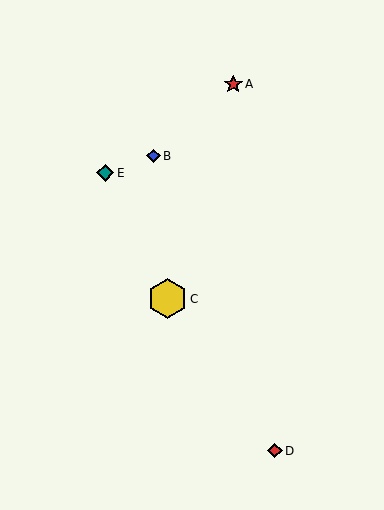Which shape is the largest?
The yellow hexagon (labeled C) is the largest.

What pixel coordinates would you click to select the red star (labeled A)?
Click at (233, 84) to select the red star A.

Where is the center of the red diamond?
The center of the red diamond is at (275, 451).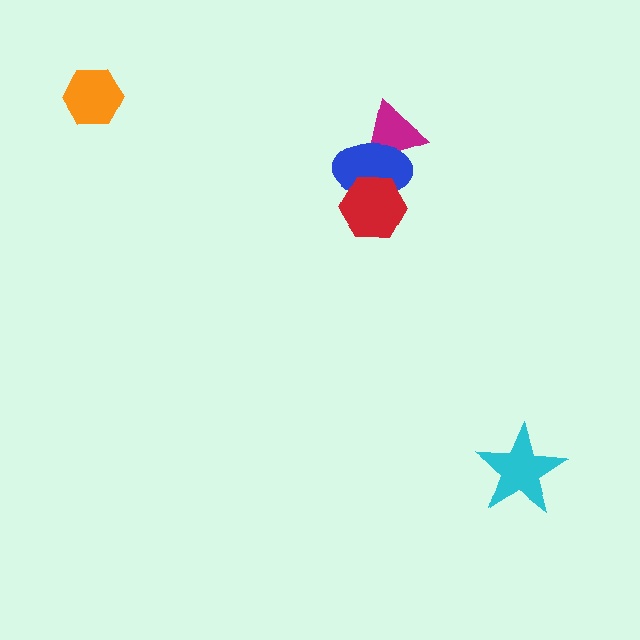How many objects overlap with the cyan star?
0 objects overlap with the cyan star.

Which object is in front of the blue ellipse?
The red hexagon is in front of the blue ellipse.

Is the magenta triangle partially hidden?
Yes, it is partially covered by another shape.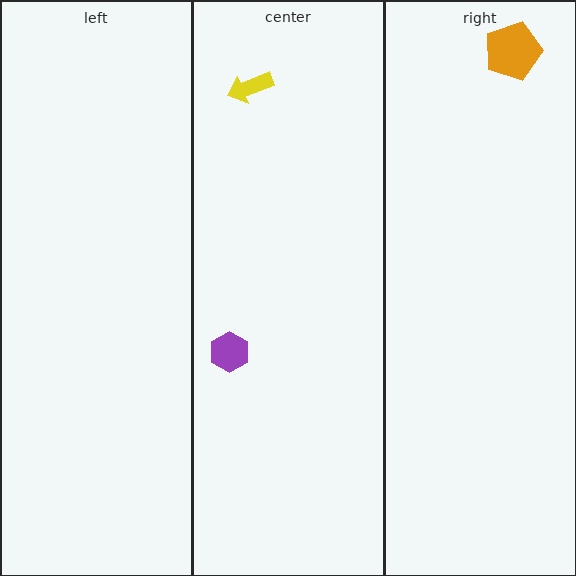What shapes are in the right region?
The orange pentagon.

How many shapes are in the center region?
2.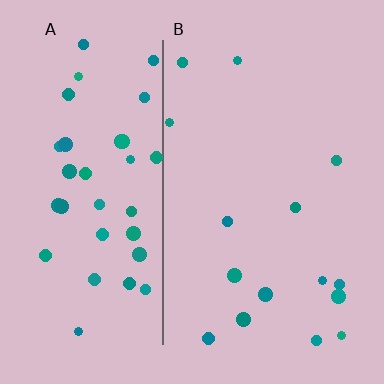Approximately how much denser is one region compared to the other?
Approximately 2.5× — region A over region B.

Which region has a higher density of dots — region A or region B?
A (the left).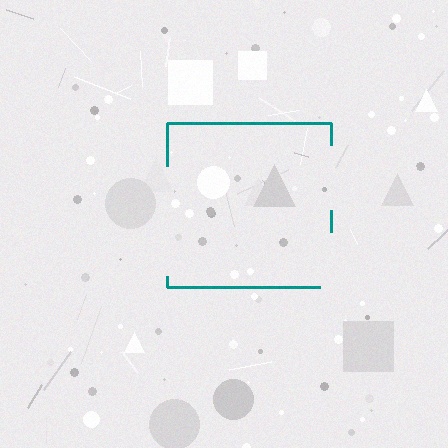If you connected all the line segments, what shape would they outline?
They would outline a square.